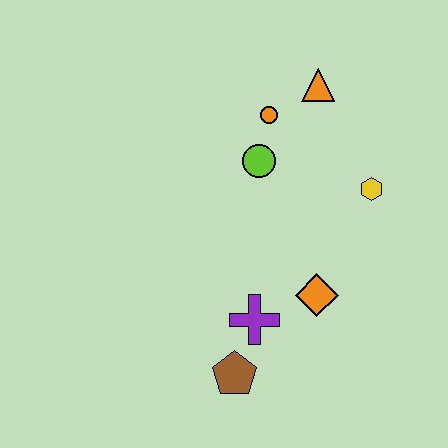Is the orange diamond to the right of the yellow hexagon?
No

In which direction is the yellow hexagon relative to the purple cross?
The yellow hexagon is above the purple cross.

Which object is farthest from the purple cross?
The orange triangle is farthest from the purple cross.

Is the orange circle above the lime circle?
Yes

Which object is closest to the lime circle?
The orange circle is closest to the lime circle.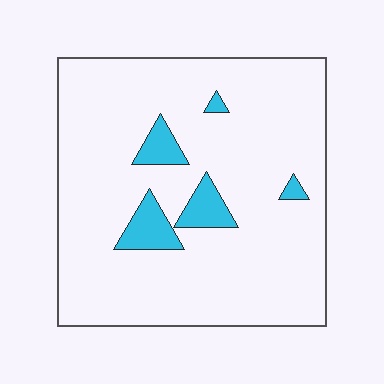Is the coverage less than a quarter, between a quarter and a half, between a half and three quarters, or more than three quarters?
Less than a quarter.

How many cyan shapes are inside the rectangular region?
5.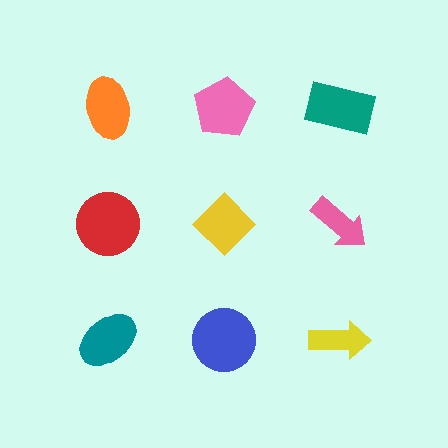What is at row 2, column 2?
A yellow diamond.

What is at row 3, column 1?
A teal ellipse.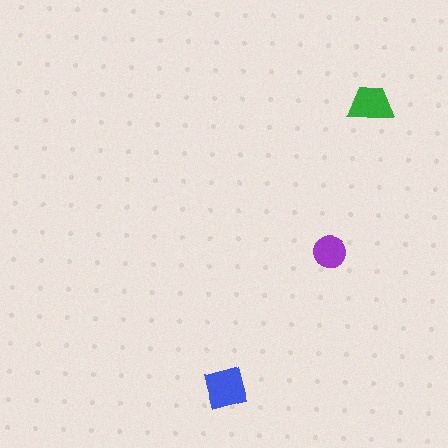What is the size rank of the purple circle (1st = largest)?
3rd.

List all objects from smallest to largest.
The purple circle, the green trapezoid, the blue square.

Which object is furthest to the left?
The blue square is leftmost.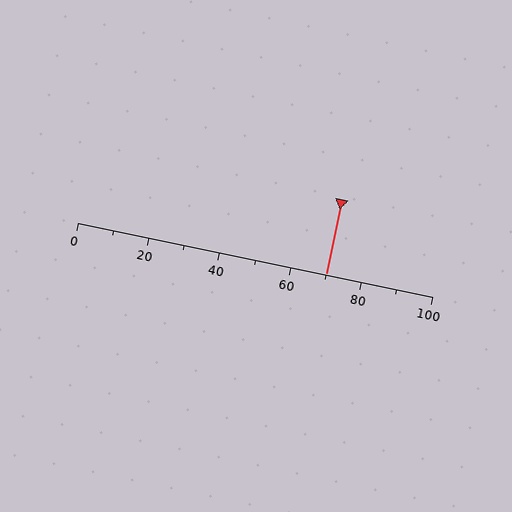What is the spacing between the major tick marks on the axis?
The major ticks are spaced 20 apart.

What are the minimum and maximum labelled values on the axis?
The axis runs from 0 to 100.